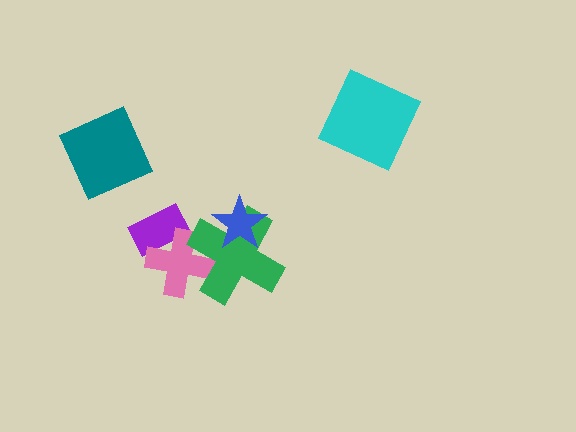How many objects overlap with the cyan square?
0 objects overlap with the cyan square.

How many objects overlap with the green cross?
2 objects overlap with the green cross.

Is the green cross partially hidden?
Yes, it is partially covered by another shape.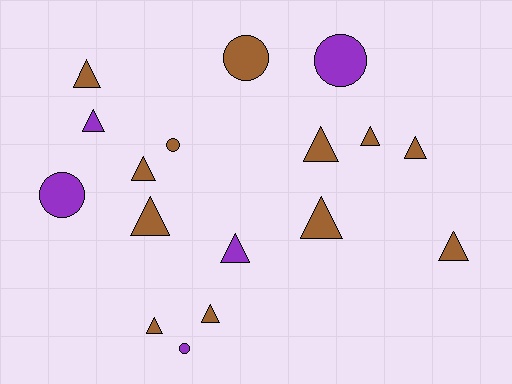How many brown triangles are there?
There are 10 brown triangles.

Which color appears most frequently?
Brown, with 12 objects.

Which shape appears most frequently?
Triangle, with 12 objects.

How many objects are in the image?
There are 17 objects.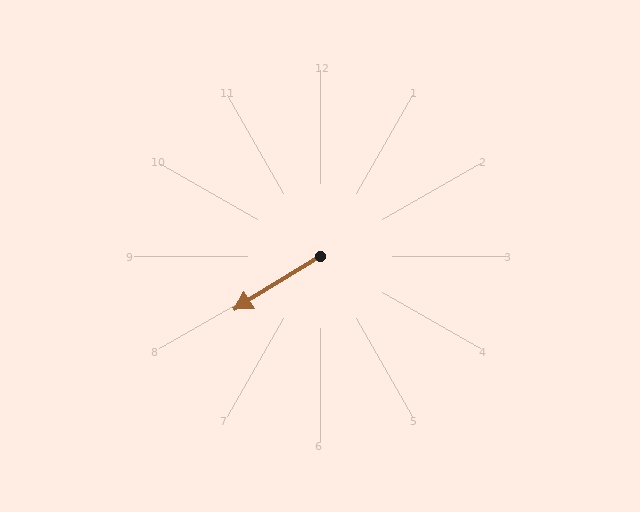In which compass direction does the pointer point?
Southwest.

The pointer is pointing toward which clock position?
Roughly 8 o'clock.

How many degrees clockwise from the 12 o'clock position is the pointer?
Approximately 238 degrees.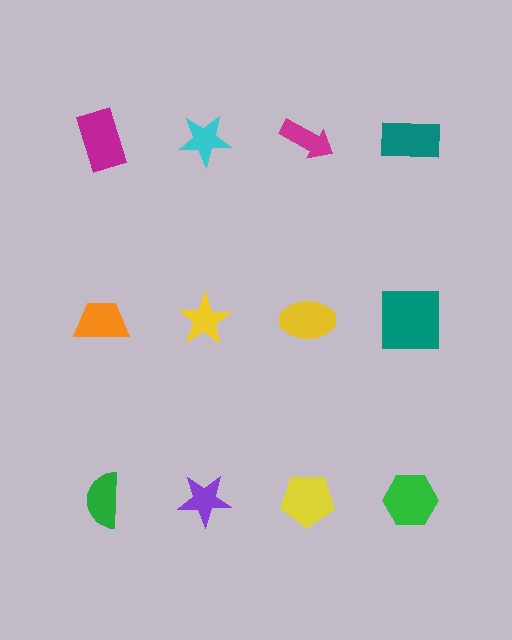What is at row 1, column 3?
A magenta arrow.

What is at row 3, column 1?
A green semicircle.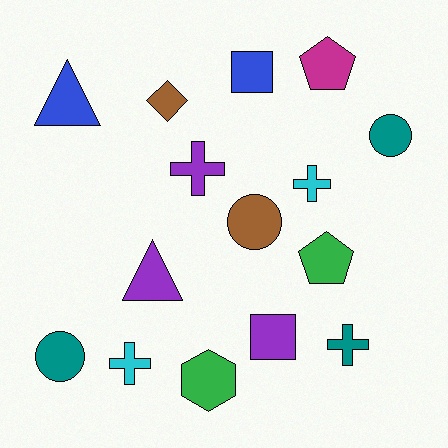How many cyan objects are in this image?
There are 2 cyan objects.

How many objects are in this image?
There are 15 objects.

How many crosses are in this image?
There are 4 crosses.